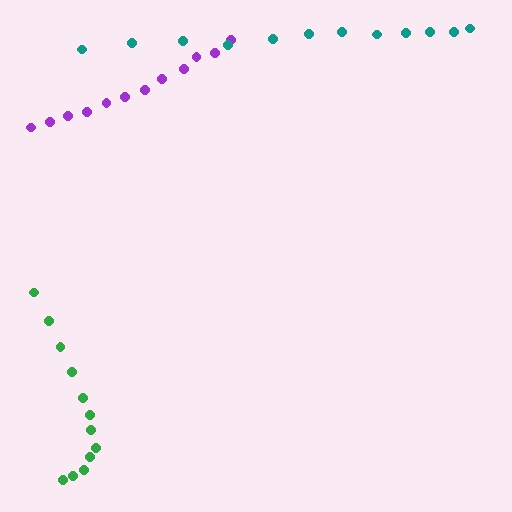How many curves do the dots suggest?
There are 3 distinct paths.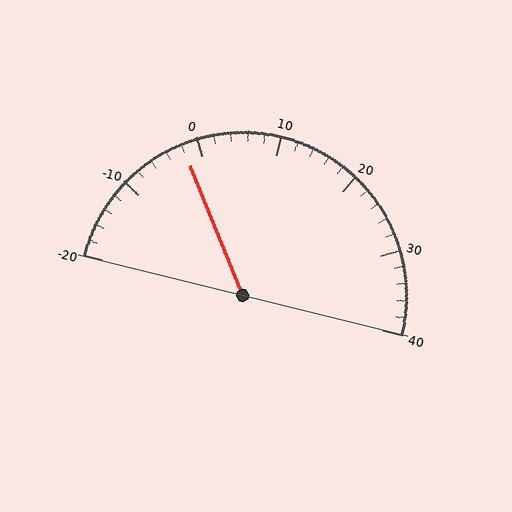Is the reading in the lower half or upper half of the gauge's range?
The reading is in the lower half of the range (-20 to 40).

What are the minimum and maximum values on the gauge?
The gauge ranges from -20 to 40.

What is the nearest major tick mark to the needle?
The nearest major tick mark is 0.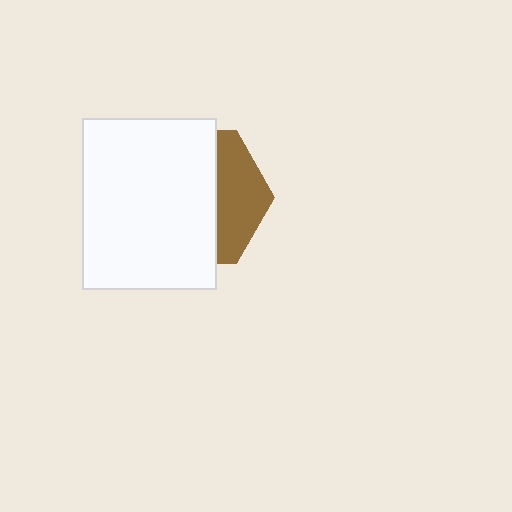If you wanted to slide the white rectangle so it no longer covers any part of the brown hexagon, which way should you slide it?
Slide it left — that is the most direct way to separate the two shapes.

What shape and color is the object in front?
The object in front is a white rectangle.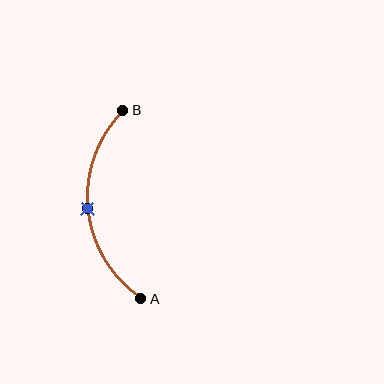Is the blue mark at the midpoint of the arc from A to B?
Yes. The blue mark lies on the arc at equal arc-length from both A and B — it is the arc midpoint.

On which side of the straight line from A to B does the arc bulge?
The arc bulges to the left of the straight line connecting A and B.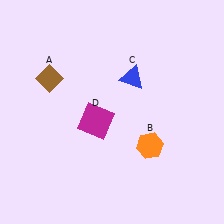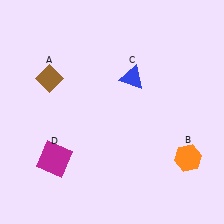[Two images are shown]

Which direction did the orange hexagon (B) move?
The orange hexagon (B) moved right.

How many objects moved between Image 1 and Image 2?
2 objects moved between the two images.